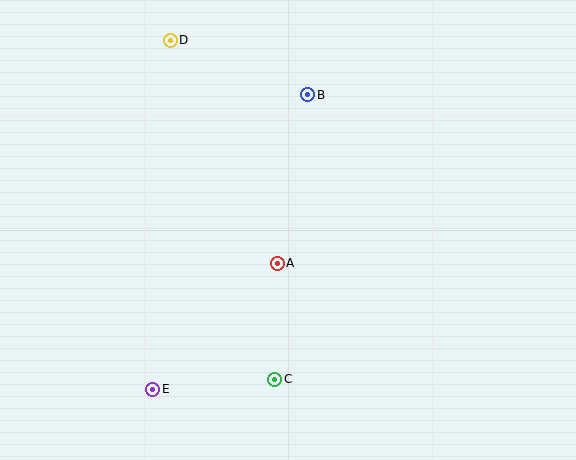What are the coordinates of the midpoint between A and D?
The midpoint between A and D is at (224, 152).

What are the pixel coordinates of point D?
Point D is at (170, 40).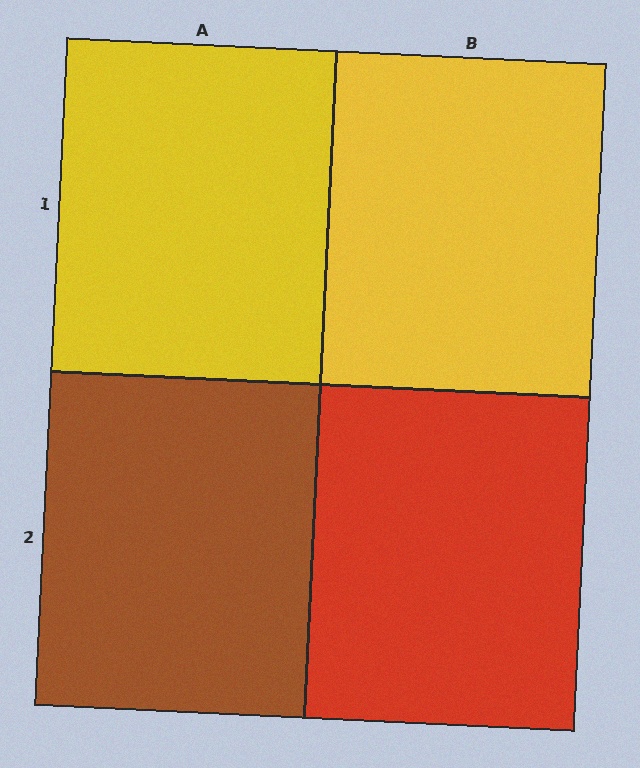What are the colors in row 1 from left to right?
Yellow, yellow.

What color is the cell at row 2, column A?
Brown.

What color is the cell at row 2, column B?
Red.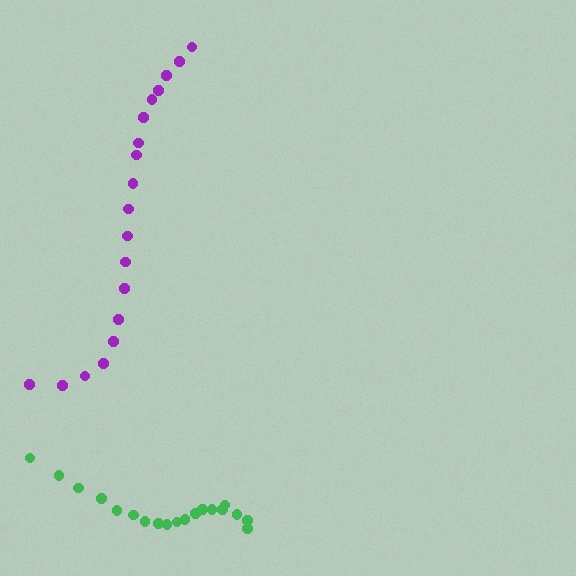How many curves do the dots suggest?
There are 2 distinct paths.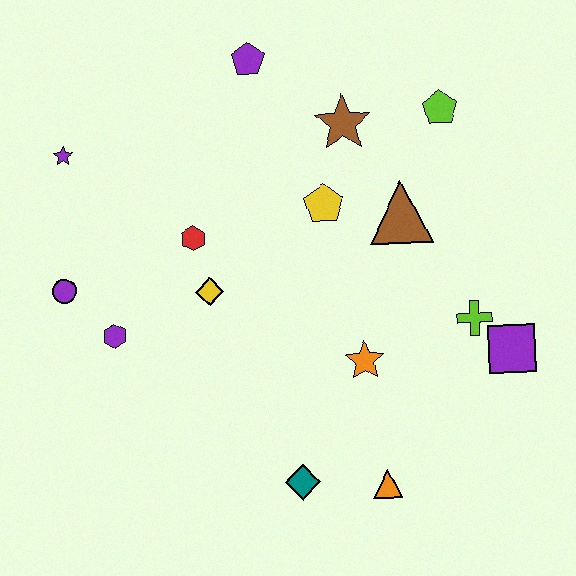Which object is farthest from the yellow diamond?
The purple square is farthest from the yellow diamond.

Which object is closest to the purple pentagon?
The brown star is closest to the purple pentagon.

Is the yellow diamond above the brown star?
No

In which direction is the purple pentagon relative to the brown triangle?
The purple pentagon is above the brown triangle.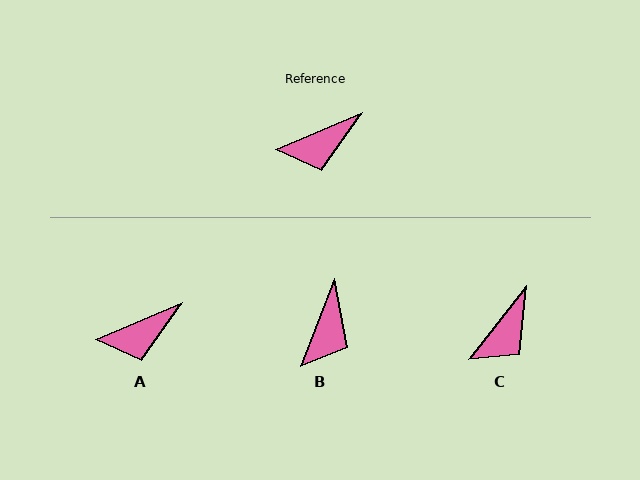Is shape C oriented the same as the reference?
No, it is off by about 29 degrees.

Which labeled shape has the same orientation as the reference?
A.